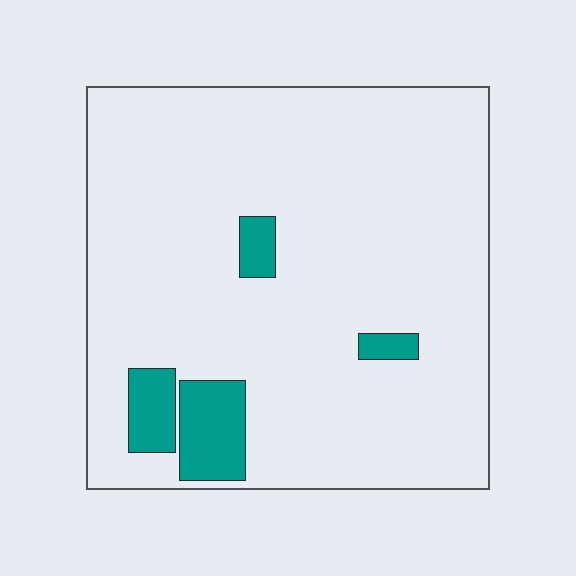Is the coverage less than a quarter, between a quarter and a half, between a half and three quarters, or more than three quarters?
Less than a quarter.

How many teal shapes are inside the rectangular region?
4.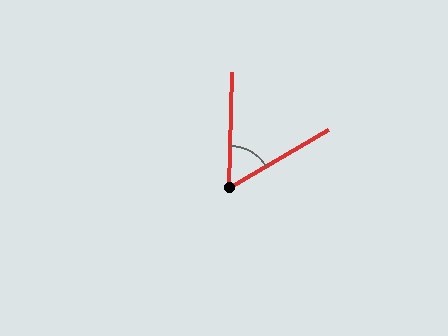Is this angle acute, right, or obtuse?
It is acute.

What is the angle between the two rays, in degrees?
Approximately 58 degrees.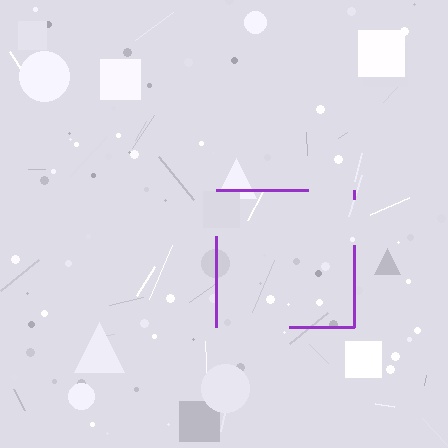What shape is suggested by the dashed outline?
The dashed outline suggests a square.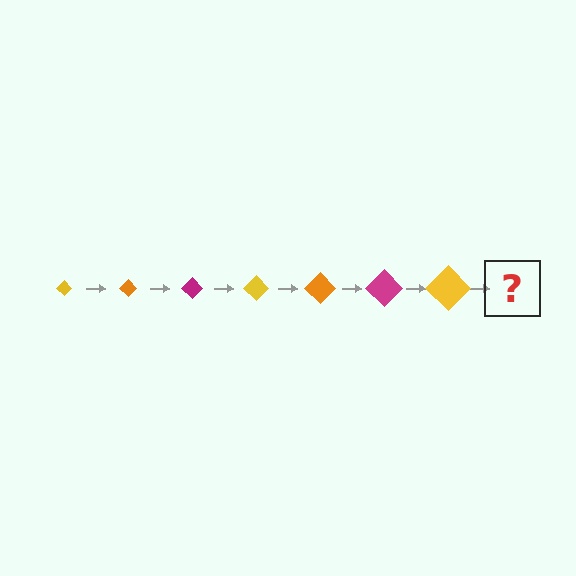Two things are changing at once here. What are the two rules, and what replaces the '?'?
The two rules are that the diamond grows larger each step and the color cycles through yellow, orange, and magenta. The '?' should be an orange diamond, larger than the previous one.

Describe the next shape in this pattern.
It should be an orange diamond, larger than the previous one.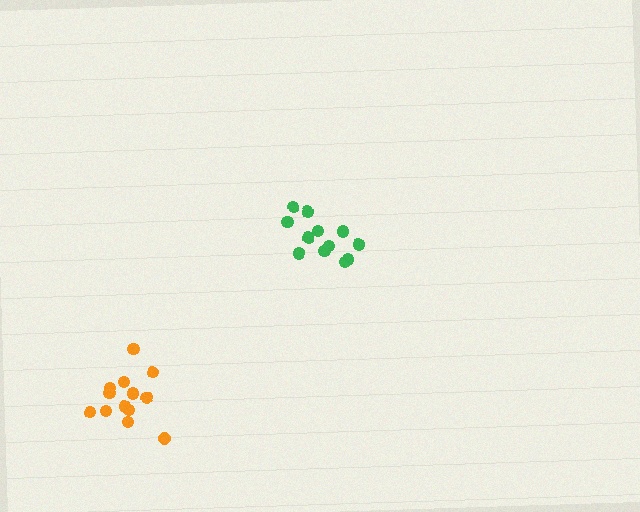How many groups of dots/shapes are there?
There are 2 groups.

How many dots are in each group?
Group 1: 13 dots, Group 2: 12 dots (25 total).